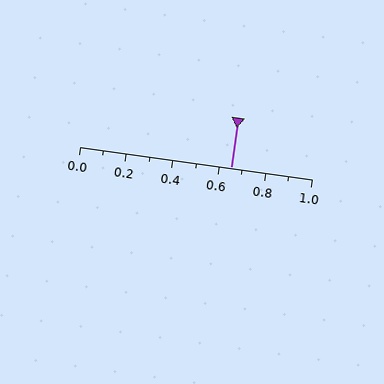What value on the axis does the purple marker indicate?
The marker indicates approximately 0.65.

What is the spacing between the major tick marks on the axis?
The major ticks are spaced 0.2 apart.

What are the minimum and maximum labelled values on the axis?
The axis runs from 0.0 to 1.0.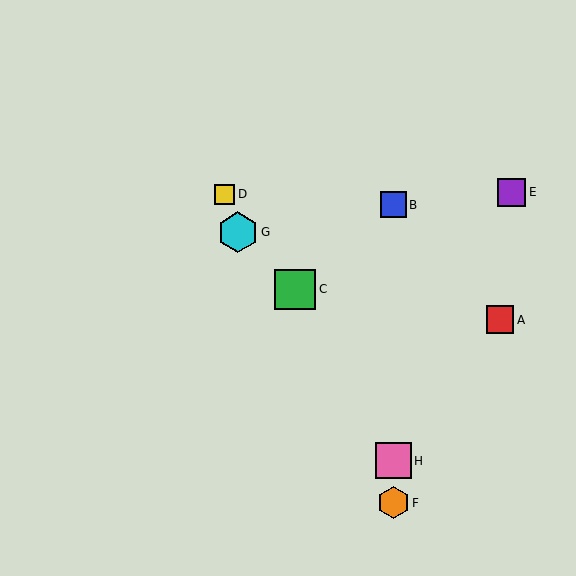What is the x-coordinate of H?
Object H is at x≈393.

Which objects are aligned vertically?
Objects B, F, H are aligned vertically.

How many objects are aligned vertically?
3 objects (B, F, H) are aligned vertically.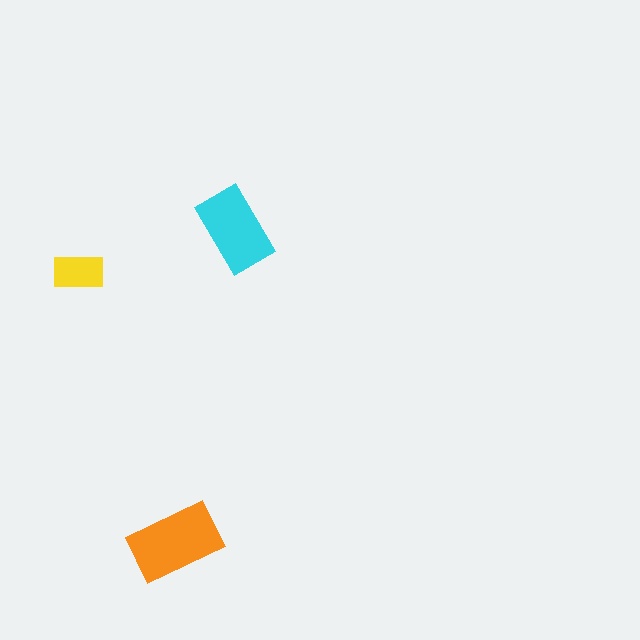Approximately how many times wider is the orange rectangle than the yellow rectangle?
About 2 times wider.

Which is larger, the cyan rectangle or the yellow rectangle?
The cyan one.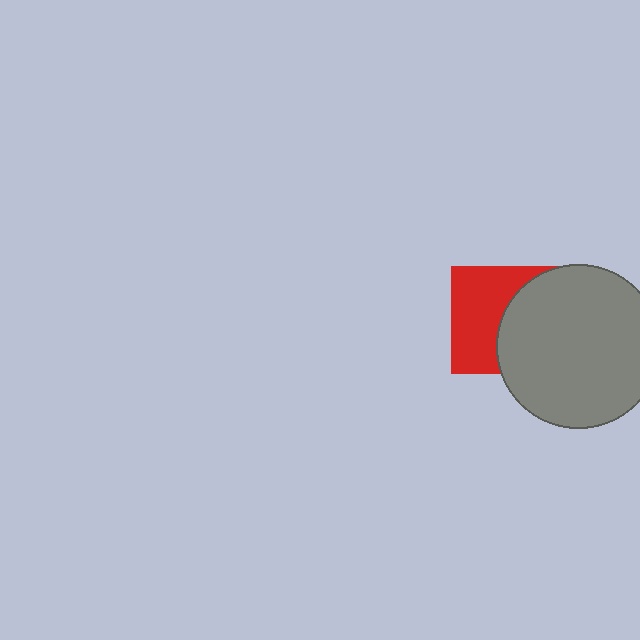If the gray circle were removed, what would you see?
You would see the complete red square.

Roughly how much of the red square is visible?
About half of it is visible (roughly 53%).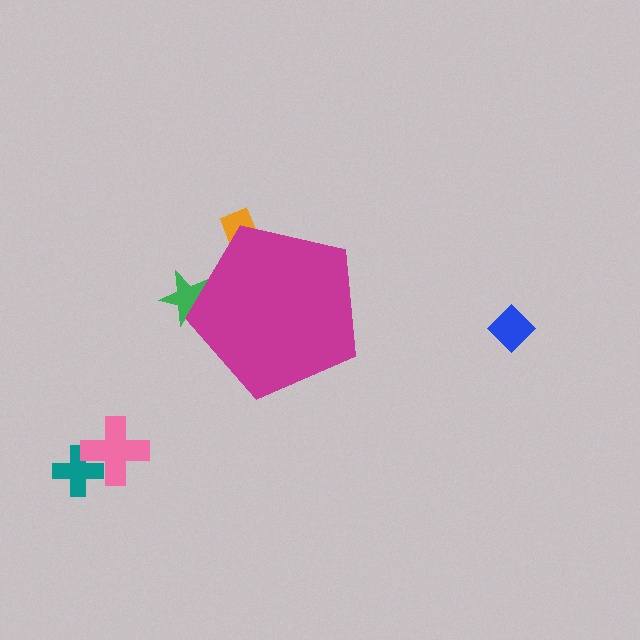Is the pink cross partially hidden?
No, the pink cross is fully visible.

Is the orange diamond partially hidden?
Yes, the orange diamond is partially hidden behind the magenta pentagon.